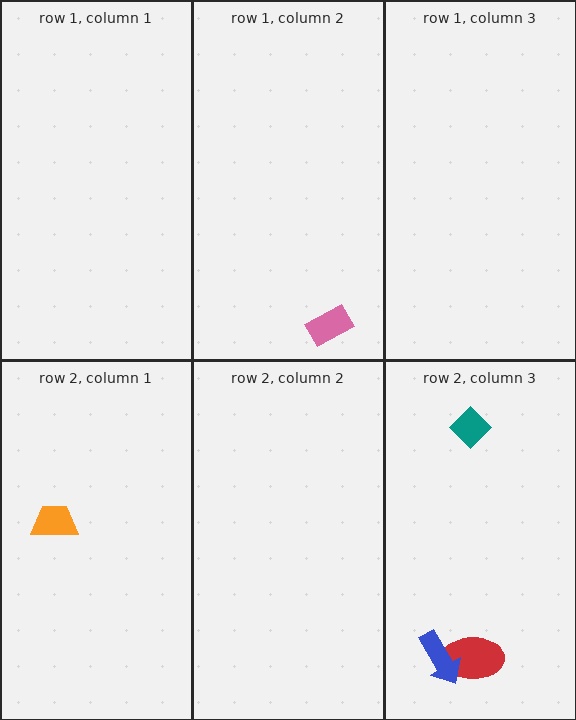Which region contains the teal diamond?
The row 2, column 3 region.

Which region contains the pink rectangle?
The row 1, column 2 region.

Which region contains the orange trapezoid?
The row 2, column 1 region.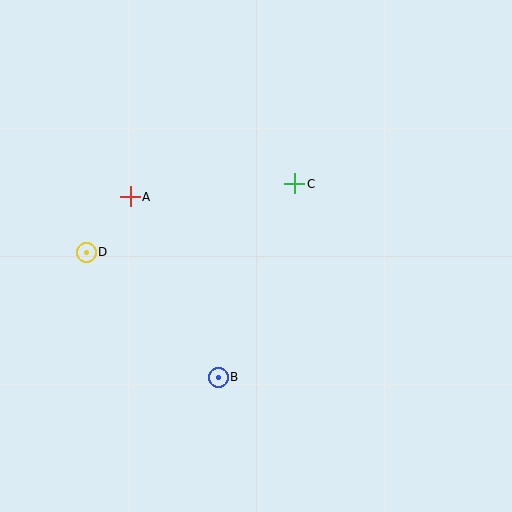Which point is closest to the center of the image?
Point C at (295, 184) is closest to the center.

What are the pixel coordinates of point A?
Point A is at (130, 197).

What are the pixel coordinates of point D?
Point D is at (86, 252).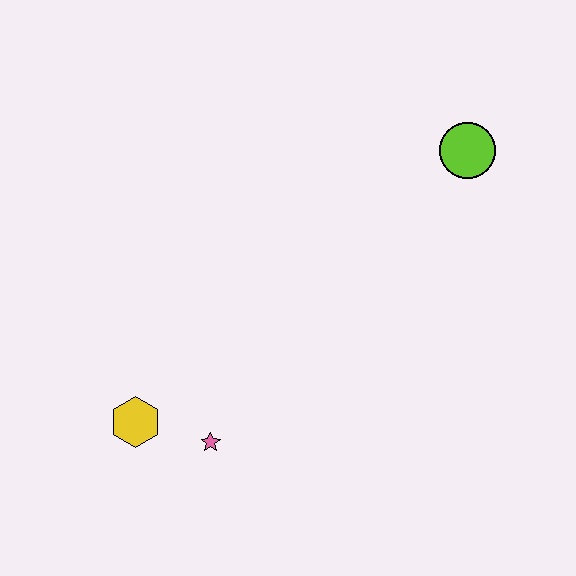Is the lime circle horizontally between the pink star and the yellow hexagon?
No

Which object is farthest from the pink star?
The lime circle is farthest from the pink star.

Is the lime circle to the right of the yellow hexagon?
Yes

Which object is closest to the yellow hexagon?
The pink star is closest to the yellow hexagon.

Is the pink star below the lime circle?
Yes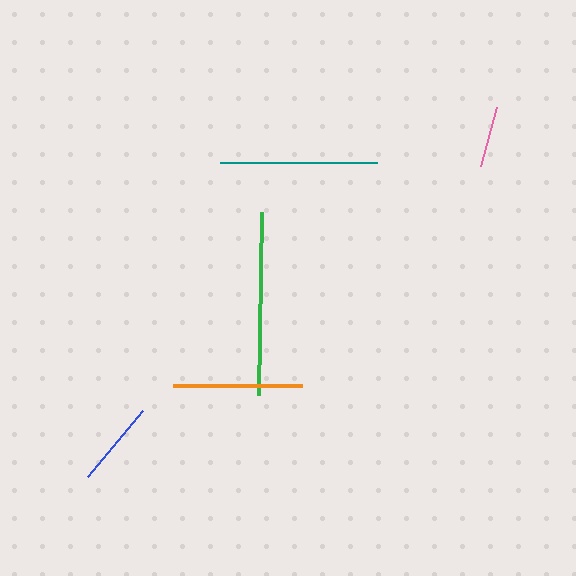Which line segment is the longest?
The green line is the longest at approximately 183 pixels.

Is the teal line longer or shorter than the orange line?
The teal line is longer than the orange line.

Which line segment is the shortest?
The pink line is the shortest at approximately 62 pixels.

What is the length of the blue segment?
The blue segment is approximately 86 pixels long.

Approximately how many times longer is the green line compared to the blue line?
The green line is approximately 2.1 times the length of the blue line.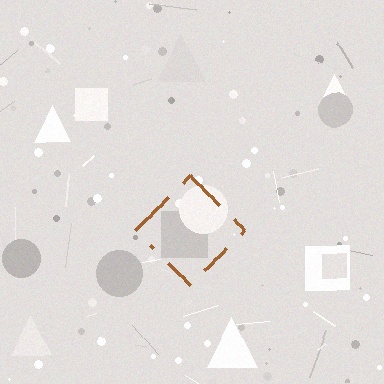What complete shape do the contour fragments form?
The contour fragments form a diamond.